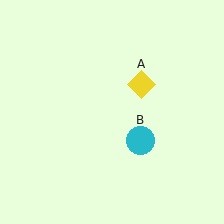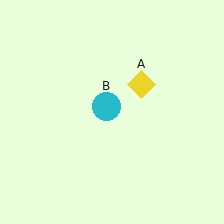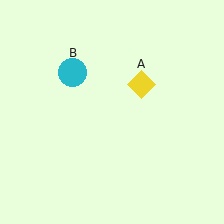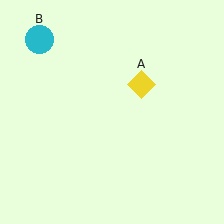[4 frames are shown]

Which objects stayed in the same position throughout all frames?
Yellow diamond (object A) remained stationary.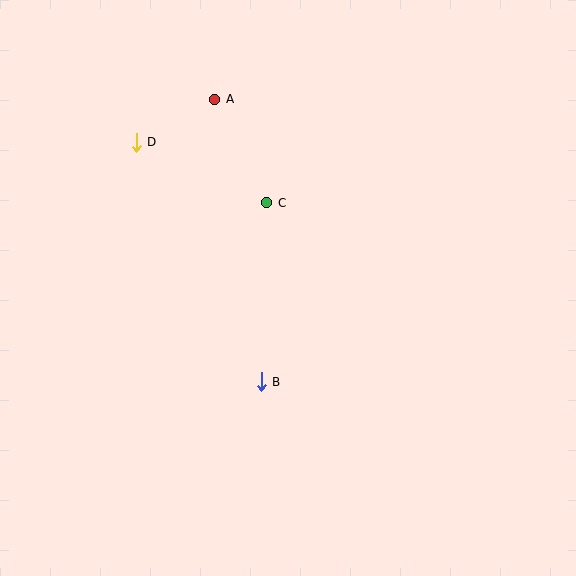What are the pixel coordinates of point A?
Point A is at (215, 99).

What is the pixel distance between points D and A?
The distance between D and A is 90 pixels.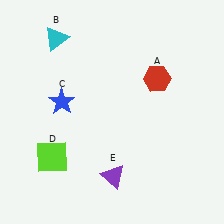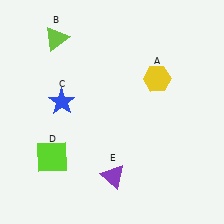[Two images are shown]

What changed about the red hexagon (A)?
In Image 1, A is red. In Image 2, it changed to yellow.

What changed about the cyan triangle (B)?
In Image 1, B is cyan. In Image 2, it changed to lime.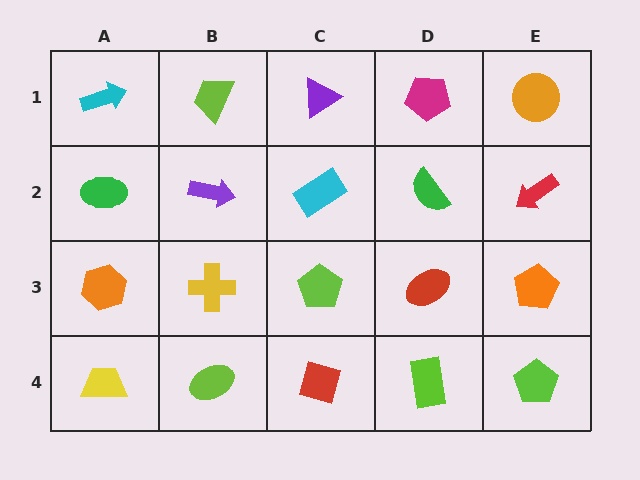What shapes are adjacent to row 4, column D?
A red ellipse (row 3, column D), a red square (row 4, column C), a lime pentagon (row 4, column E).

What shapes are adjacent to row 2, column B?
A lime trapezoid (row 1, column B), a yellow cross (row 3, column B), a green ellipse (row 2, column A), a cyan rectangle (row 2, column C).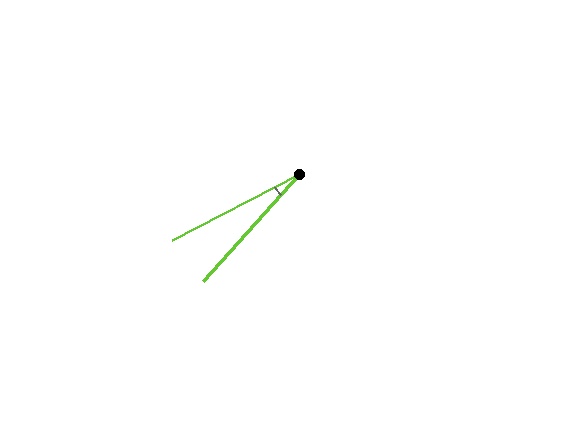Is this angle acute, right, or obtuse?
It is acute.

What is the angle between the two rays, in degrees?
Approximately 21 degrees.